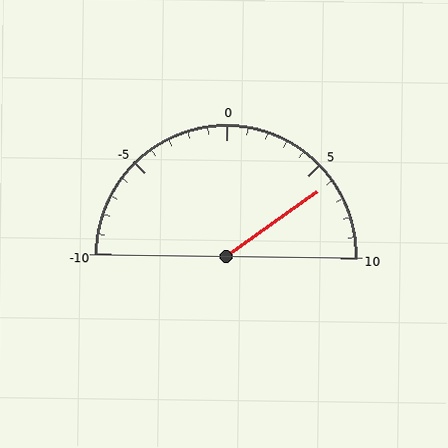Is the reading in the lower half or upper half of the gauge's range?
The reading is in the upper half of the range (-10 to 10).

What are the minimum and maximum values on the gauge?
The gauge ranges from -10 to 10.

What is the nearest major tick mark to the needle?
The nearest major tick mark is 5.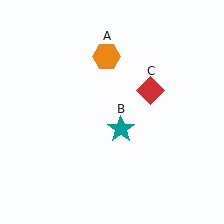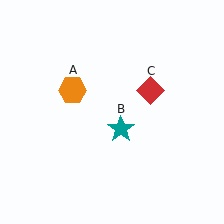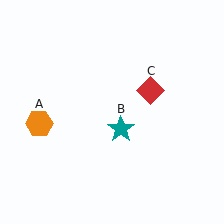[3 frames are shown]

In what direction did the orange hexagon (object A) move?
The orange hexagon (object A) moved down and to the left.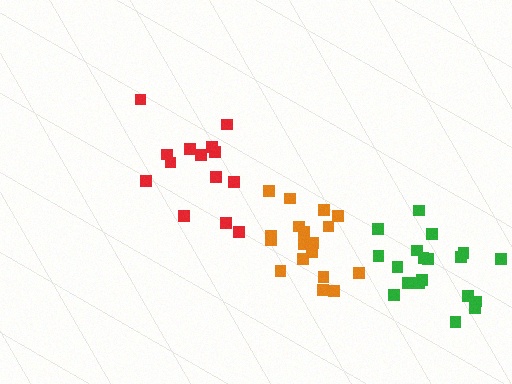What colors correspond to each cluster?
The clusters are colored: green, orange, red.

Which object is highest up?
The red cluster is topmost.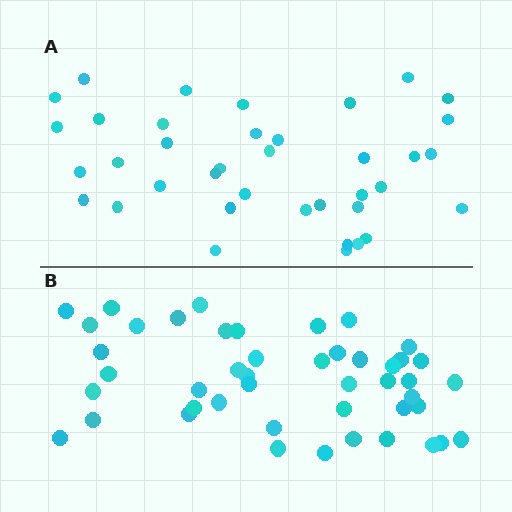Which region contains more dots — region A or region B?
Region B (the bottom region) has more dots.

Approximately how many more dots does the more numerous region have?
Region B has roughly 8 or so more dots than region A.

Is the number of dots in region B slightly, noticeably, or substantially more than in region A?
Region B has only slightly more — the two regions are fairly close. The ratio is roughly 1.2 to 1.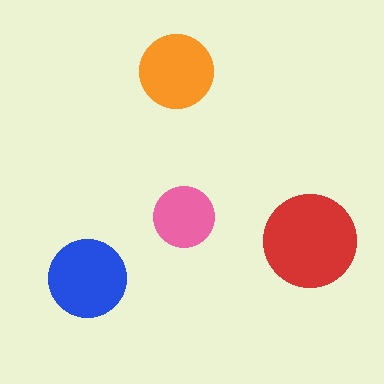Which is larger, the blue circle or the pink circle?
The blue one.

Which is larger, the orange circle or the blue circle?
The blue one.